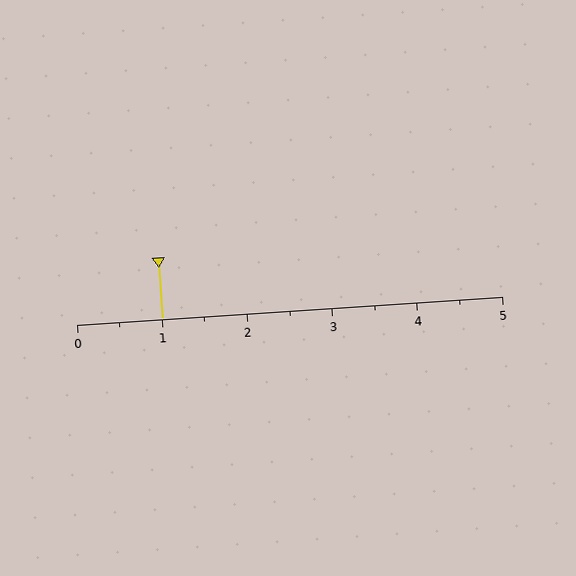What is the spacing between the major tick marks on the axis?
The major ticks are spaced 1 apart.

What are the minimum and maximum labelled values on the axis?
The axis runs from 0 to 5.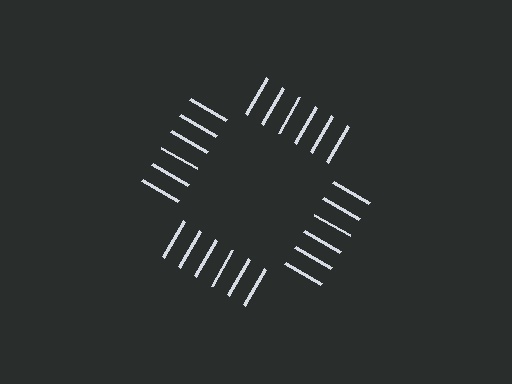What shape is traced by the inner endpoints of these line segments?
An illusory square — the line segments terminate on its edges but no continuous stroke is drawn.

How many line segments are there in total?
24 — 6 along each of the 4 edges.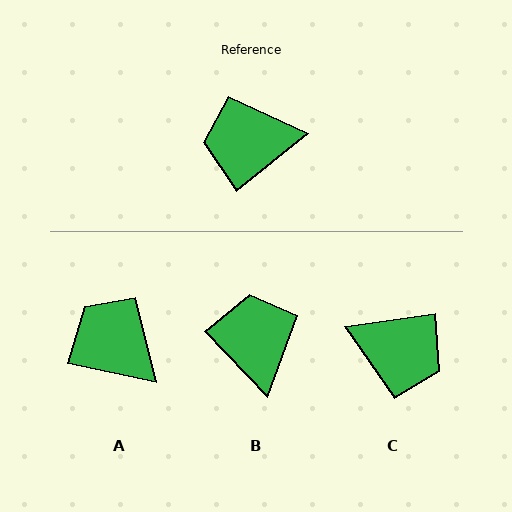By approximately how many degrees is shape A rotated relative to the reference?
Approximately 51 degrees clockwise.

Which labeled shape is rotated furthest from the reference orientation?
C, about 149 degrees away.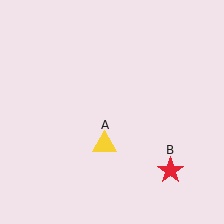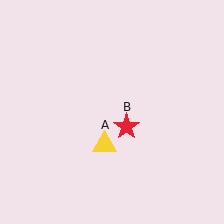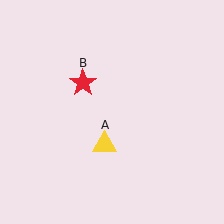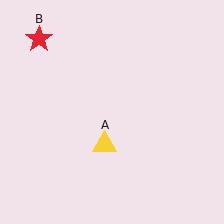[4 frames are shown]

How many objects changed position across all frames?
1 object changed position: red star (object B).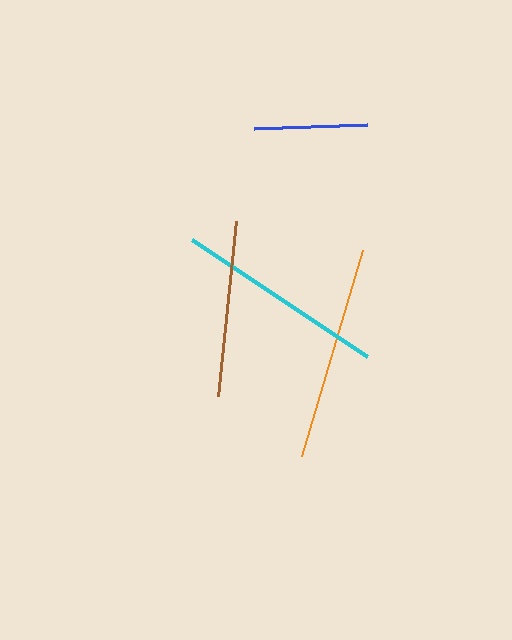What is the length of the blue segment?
The blue segment is approximately 112 pixels long.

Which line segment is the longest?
The orange line is the longest at approximately 215 pixels.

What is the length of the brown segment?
The brown segment is approximately 176 pixels long.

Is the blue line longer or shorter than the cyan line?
The cyan line is longer than the blue line.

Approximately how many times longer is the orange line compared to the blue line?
The orange line is approximately 1.9 times the length of the blue line.